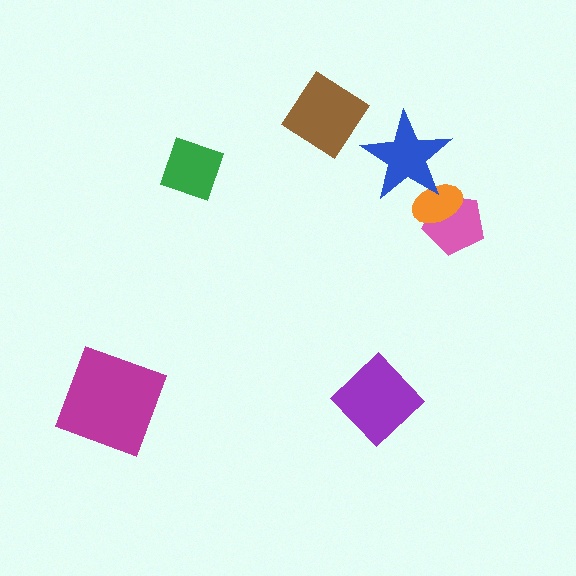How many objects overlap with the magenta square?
0 objects overlap with the magenta square.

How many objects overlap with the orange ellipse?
2 objects overlap with the orange ellipse.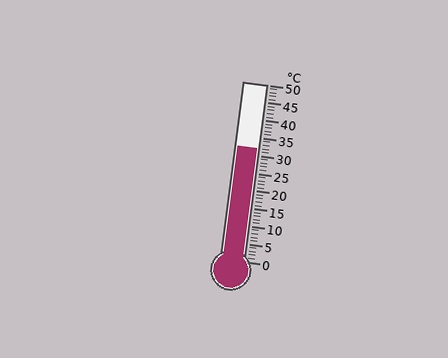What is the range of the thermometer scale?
The thermometer scale ranges from 0°C to 50°C.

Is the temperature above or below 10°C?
The temperature is above 10°C.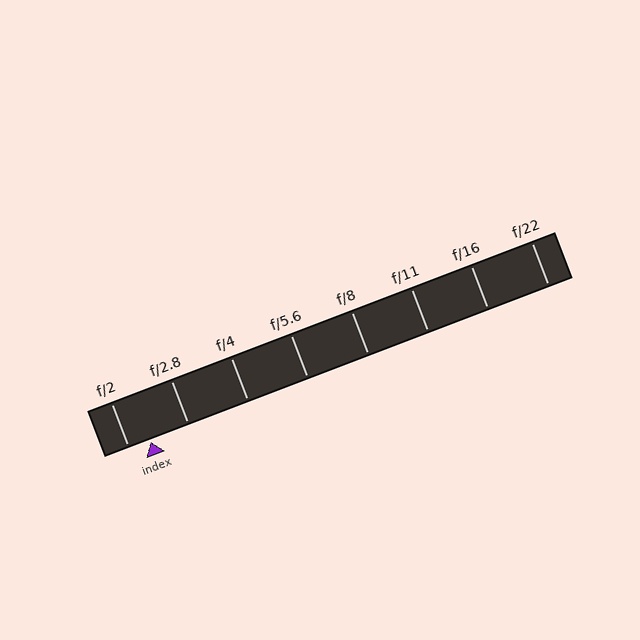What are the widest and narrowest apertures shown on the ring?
The widest aperture shown is f/2 and the narrowest is f/22.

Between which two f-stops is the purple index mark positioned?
The index mark is between f/2 and f/2.8.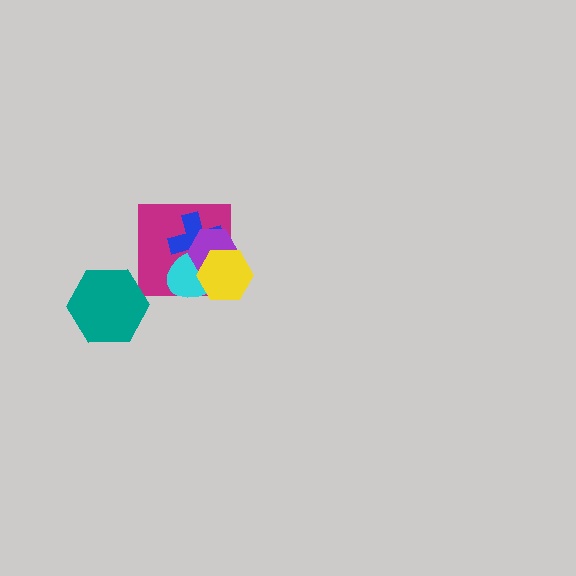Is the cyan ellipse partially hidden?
Yes, it is partially covered by another shape.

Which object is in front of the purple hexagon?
The yellow hexagon is in front of the purple hexagon.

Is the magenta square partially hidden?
Yes, it is partially covered by another shape.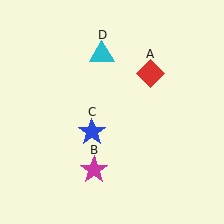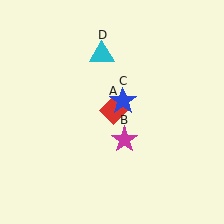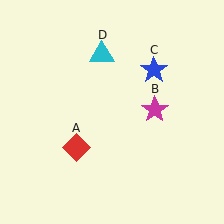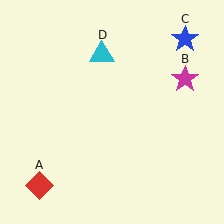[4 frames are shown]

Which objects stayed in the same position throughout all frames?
Cyan triangle (object D) remained stationary.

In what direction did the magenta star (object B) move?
The magenta star (object B) moved up and to the right.